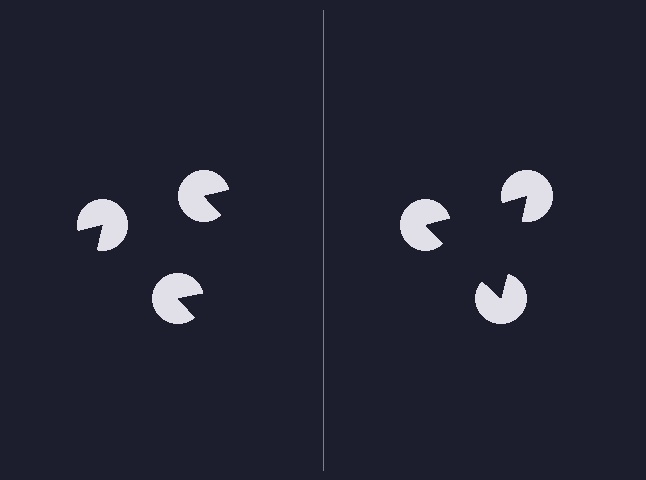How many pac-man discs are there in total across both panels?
6 — 3 on each side.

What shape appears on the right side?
An illusory triangle.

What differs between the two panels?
The pac-man discs are positioned identically on both sides; only the wedge orientations differ. On the right they align to a triangle; on the left they are misaligned.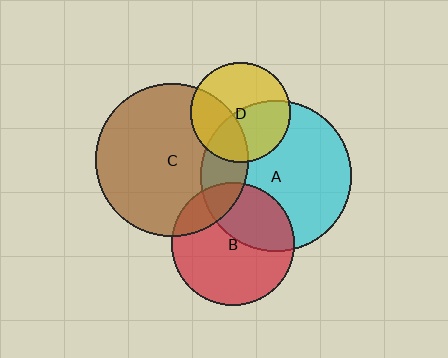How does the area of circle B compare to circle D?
Approximately 1.5 times.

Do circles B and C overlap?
Yes.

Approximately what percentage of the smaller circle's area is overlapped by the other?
Approximately 20%.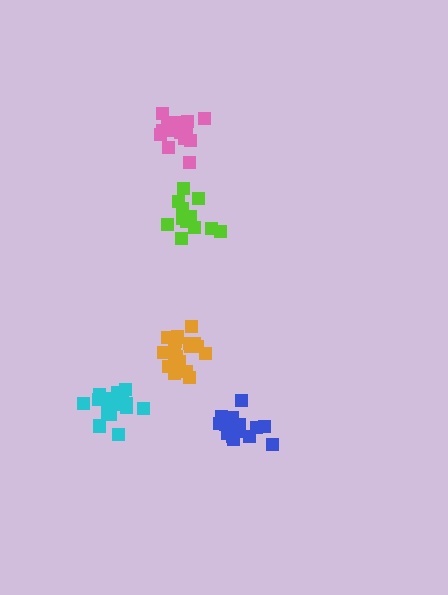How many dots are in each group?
Group 1: 18 dots, Group 2: 13 dots, Group 3: 19 dots, Group 4: 18 dots, Group 5: 19 dots (87 total).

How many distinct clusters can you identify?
There are 5 distinct clusters.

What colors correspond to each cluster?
The clusters are colored: orange, lime, cyan, blue, pink.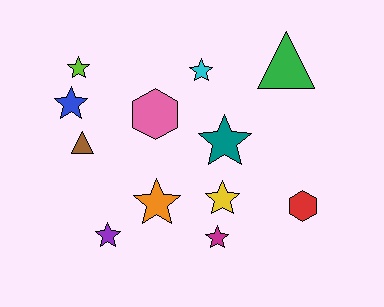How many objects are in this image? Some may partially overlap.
There are 12 objects.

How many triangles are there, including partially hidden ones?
There are 2 triangles.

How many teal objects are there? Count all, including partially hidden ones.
There is 1 teal object.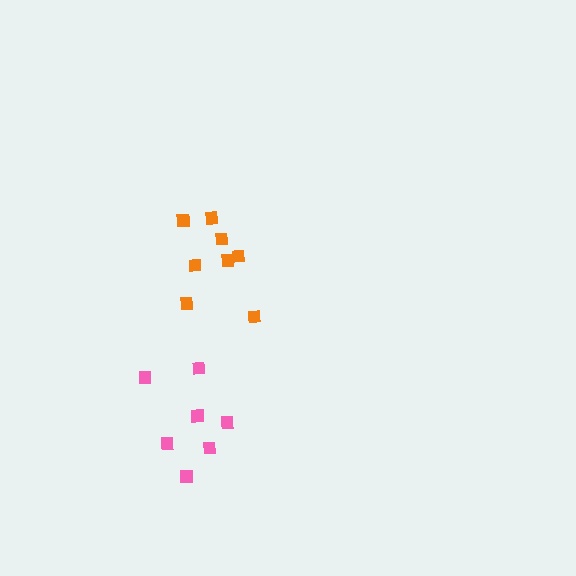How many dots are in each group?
Group 1: 8 dots, Group 2: 7 dots (15 total).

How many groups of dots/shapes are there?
There are 2 groups.